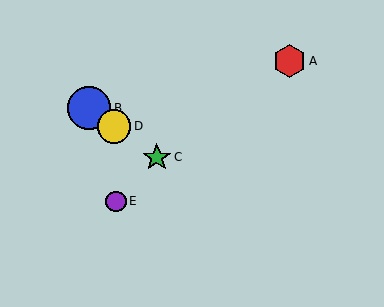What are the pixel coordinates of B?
Object B is at (89, 108).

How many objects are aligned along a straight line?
3 objects (B, C, D) are aligned along a straight line.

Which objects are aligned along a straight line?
Objects B, C, D are aligned along a straight line.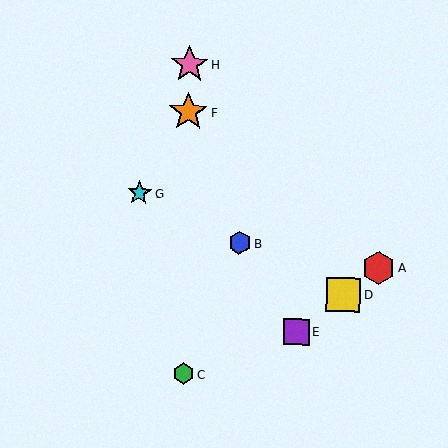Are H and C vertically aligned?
Yes, both are at x≈189.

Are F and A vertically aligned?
No, F is at x≈188 and A is at x≈379.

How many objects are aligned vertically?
3 objects (C, F, H) are aligned vertically.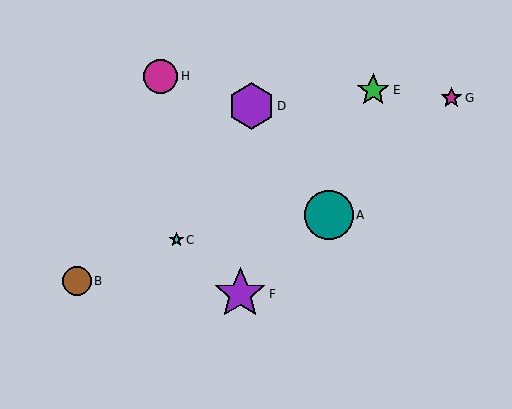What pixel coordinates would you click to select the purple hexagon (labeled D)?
Click at (251, 106) to select the purple hexagon D.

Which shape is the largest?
The purple star (labeled F) is the largest.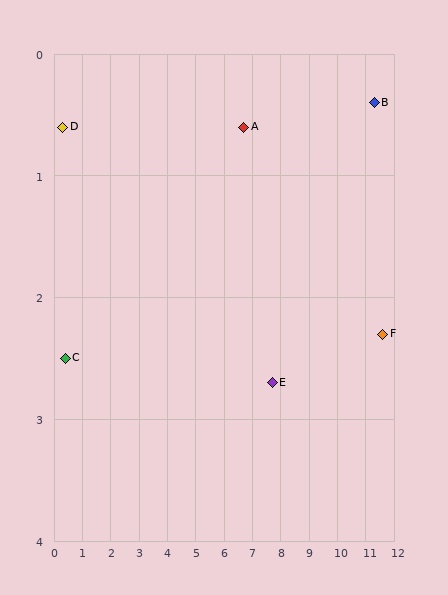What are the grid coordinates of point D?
Point D is at approximately (0.3, 0.6).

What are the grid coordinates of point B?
Point B is at approximately (11.3, 0.4).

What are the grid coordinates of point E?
Point E is at approximately (7.7, 2.7).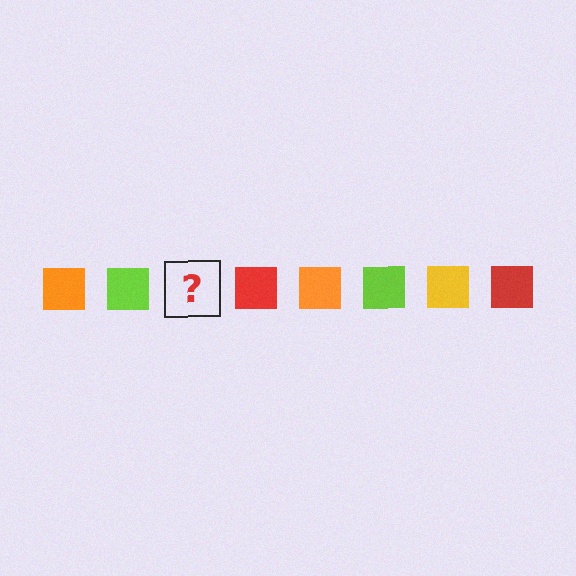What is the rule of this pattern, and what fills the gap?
The rule is that the pattern cycles through orange, lime, yellow, red squares. The gap should be filled with a yellow square.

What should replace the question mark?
The question mark should be replaced with a yellow square.